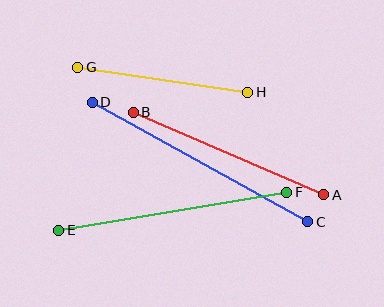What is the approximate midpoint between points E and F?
The midpoint is at approximately (173, 211) pixels.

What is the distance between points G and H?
The distance is approximately 172 pixels.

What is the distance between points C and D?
The distance is approximately 246 pixels.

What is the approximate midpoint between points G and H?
The midpoint is at approximately (163, 80) pixels.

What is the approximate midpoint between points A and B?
The midpoint is at approximately (229, 154) pixels.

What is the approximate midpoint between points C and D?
The midpoint is at approximately (200, 162) pixels.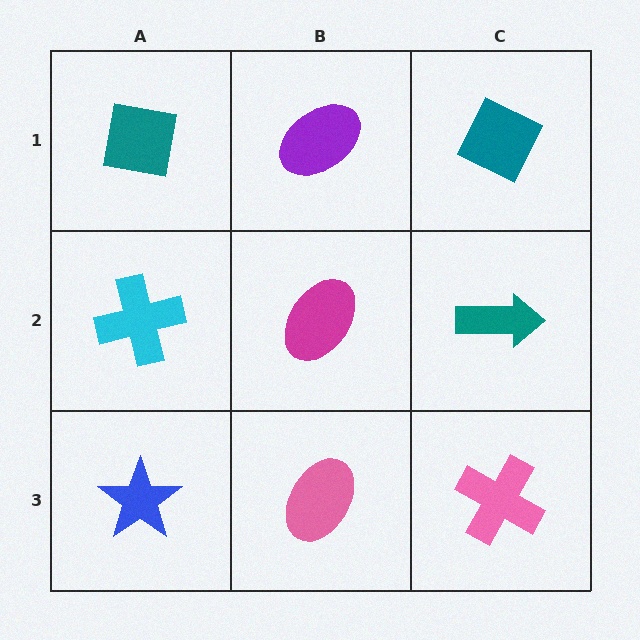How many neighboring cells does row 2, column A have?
3.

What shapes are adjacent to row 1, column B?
A magenta ellipse (row 2, column B), a teal square (row 1, column A), a teal diamond (row 1, column C).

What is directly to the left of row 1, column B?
A teal square.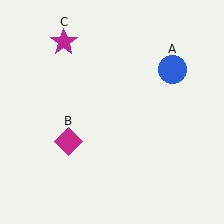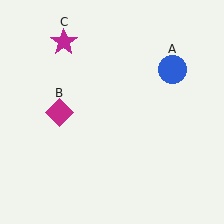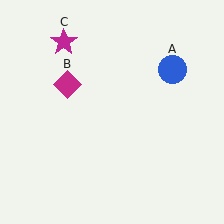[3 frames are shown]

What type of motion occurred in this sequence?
The magenta diamond (object B) rotated clockwise around the center of the scene.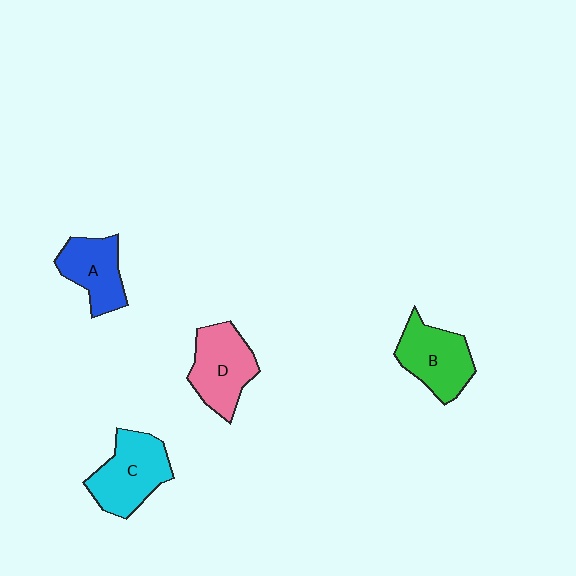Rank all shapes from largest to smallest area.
From largest to smallest: C (cyan), D (pink), B (green), A (blue).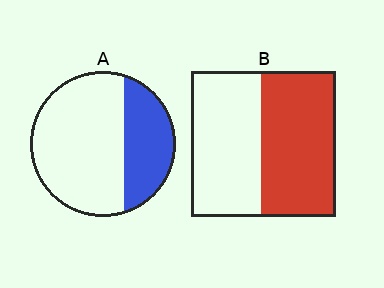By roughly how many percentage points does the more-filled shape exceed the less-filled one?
By roughly 20 percentage points (B over A).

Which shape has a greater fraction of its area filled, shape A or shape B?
Shape B.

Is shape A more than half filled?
No.